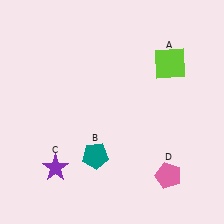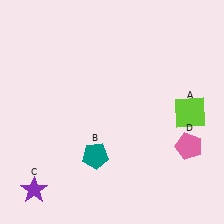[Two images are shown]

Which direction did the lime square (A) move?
The lime square (A) moved down.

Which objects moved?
The objects that moved are: the lime square (A), the purple star (C), the pink pentagon (D).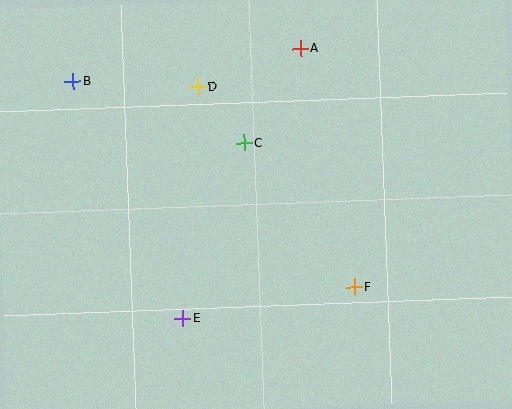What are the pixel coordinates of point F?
Point F is at (354, 287).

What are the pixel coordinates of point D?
Point D is at (198, 87).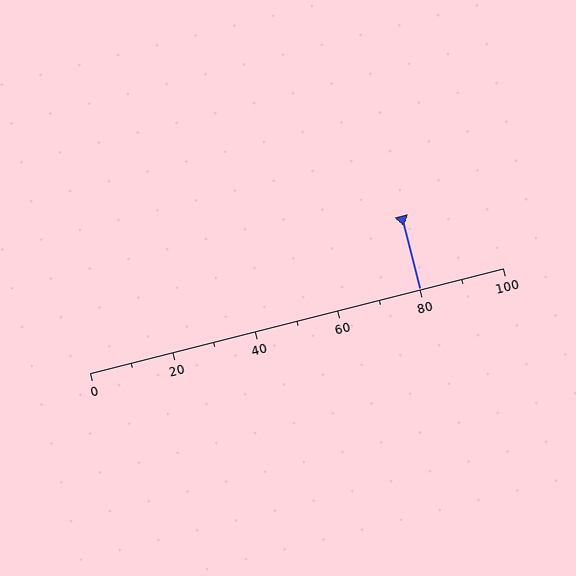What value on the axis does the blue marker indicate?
The marker indicates approximately 80.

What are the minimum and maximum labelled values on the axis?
The axis runs from 0 to 100.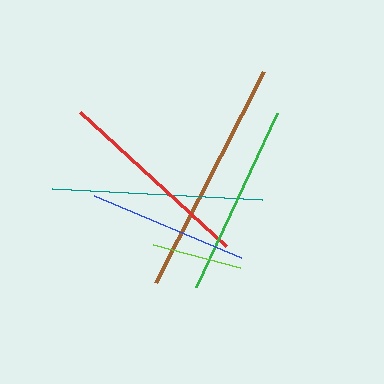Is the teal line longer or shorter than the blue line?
The teal line is longer than the blue line.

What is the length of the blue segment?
The blue segment is approximately 159 pixels long.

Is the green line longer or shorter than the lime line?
The green line is longer than the lime line.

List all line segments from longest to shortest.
From longest to shortest: brown, teal, red, green, blue, lime.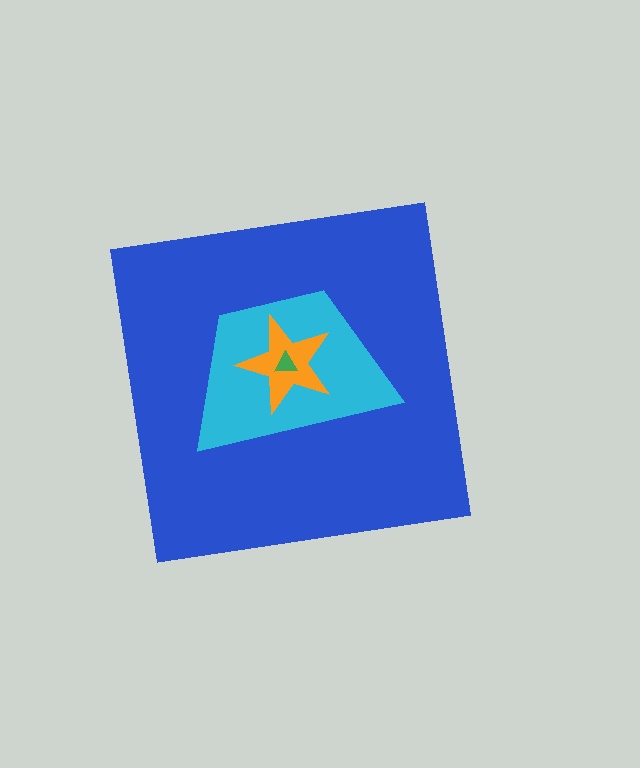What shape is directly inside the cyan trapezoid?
The orange star.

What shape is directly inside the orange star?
The green triangle.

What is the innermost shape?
The green triangle.